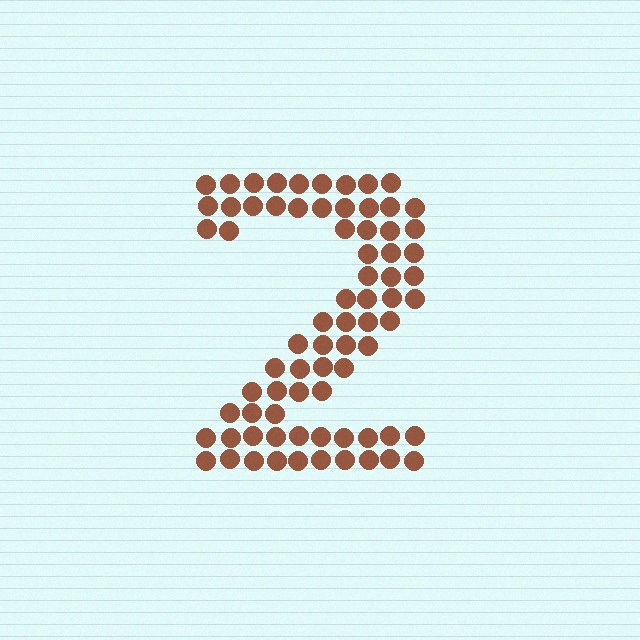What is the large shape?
The large shape is the digit 2.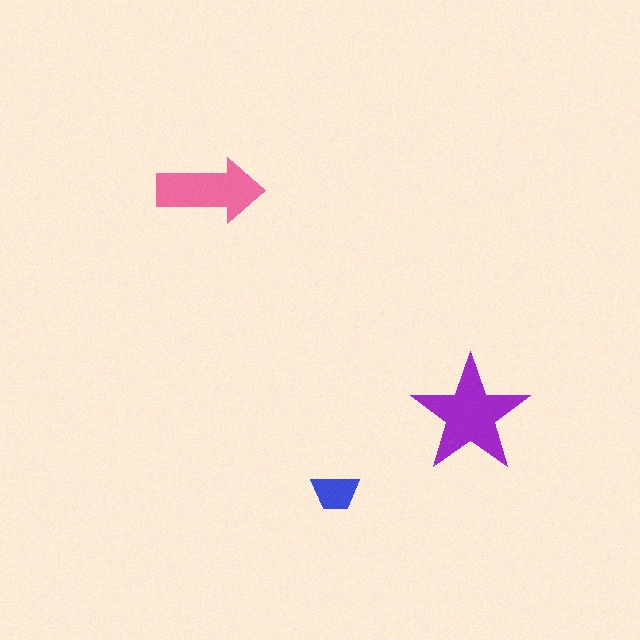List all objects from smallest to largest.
The blue trapezoid, the pink arrow, the purple star.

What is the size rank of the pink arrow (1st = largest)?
2nd.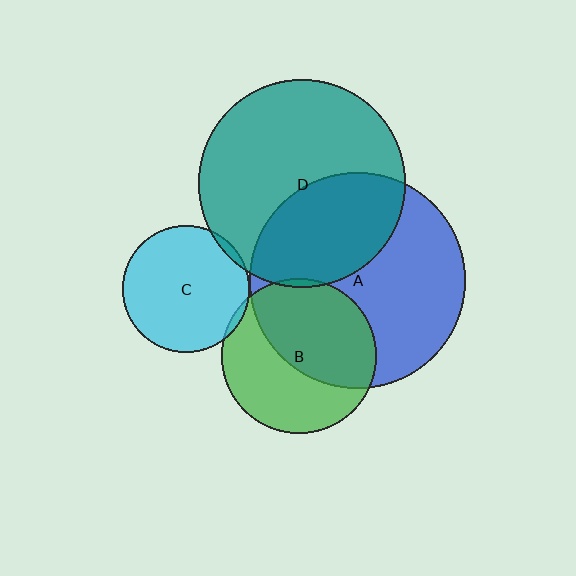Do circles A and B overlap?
Yes.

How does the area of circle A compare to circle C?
Approximately 2.9 times.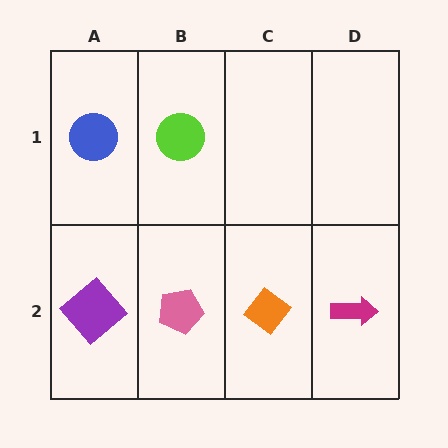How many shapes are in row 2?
4 shapes.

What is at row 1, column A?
A blue circle.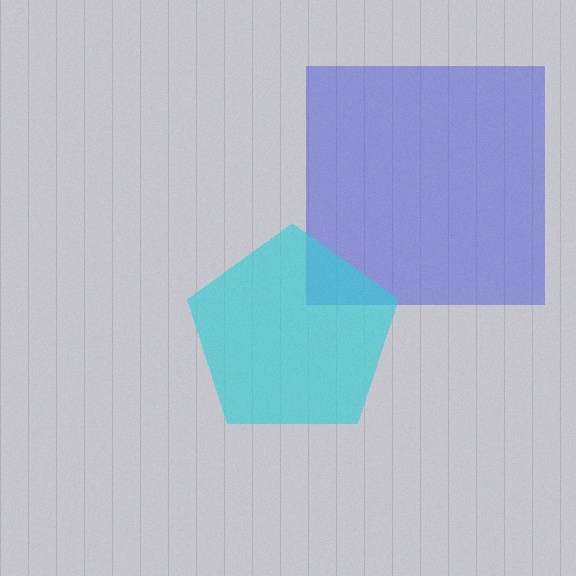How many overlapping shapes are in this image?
There are 2 overlapping shapes in the image.